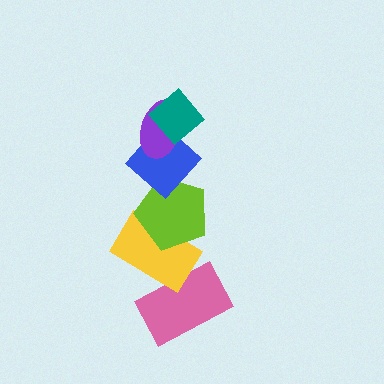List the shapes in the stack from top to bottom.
From top to bottom: the teal diamond, the purple ellipse, the blue diamond, the lime pentagon, the yellow rectangle, the pink rectangle.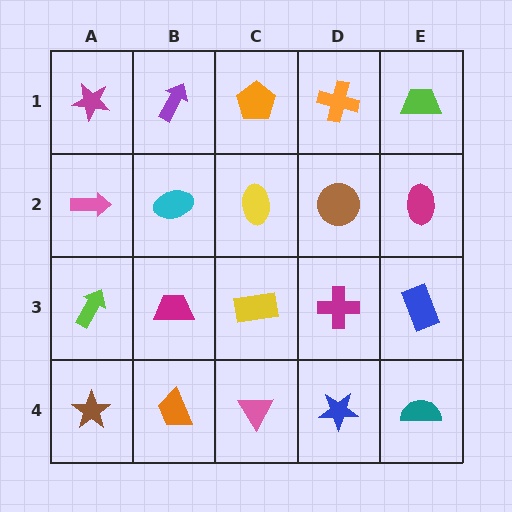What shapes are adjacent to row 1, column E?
A magenta ellipse (row 2, column E), an orange cross (row 1, column D).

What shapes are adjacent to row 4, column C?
A yellow rectangle (row 3, column C), an orange trapezoid (row 4, column B), a blue star (row 4, column D).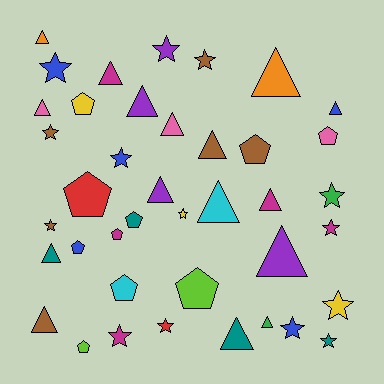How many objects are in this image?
There are 40 objects.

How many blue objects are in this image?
There are 5 blue objects.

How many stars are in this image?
There are 14 stars.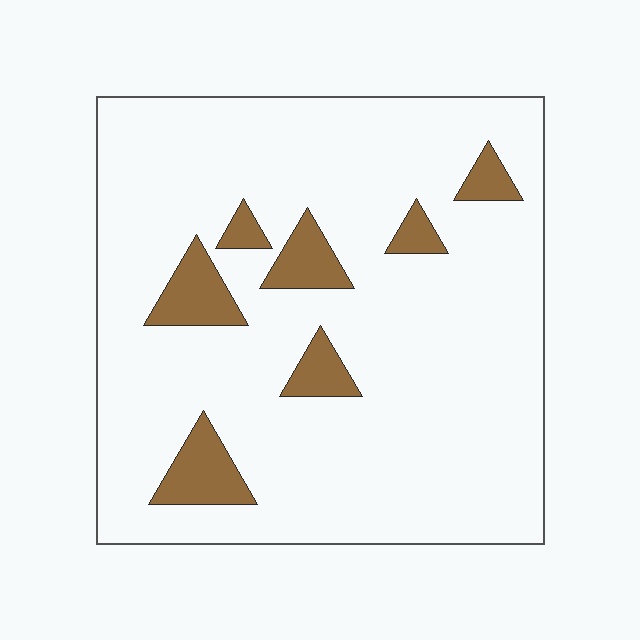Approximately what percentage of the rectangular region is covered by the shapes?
Approximately 10%.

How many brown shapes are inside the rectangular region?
7.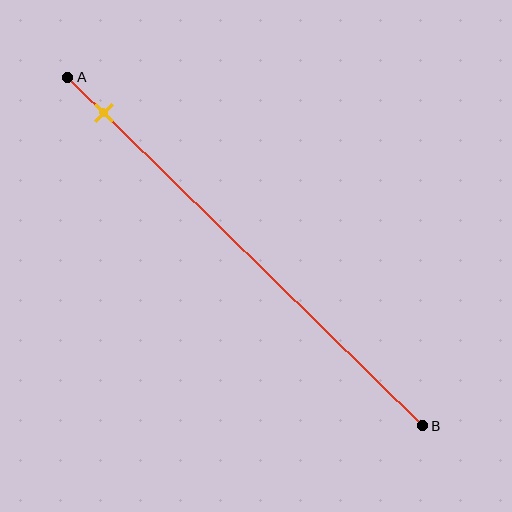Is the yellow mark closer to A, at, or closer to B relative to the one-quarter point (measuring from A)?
The yellow mark is closer to point A than the one-quarter point of segment AB.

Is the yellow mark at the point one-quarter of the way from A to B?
No, the mark is at about 10% from A, not at the 25% one-quarter point.